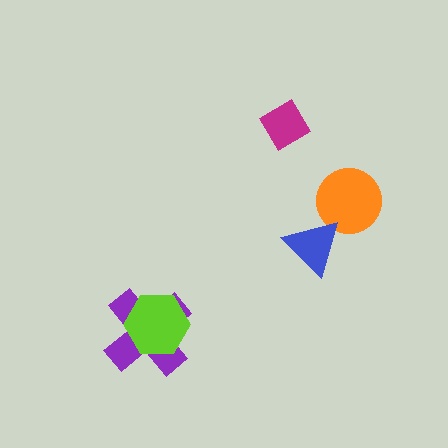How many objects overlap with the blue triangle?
1 object overlaps with the blue triangle.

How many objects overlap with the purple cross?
1 object overlaps with the purple cross.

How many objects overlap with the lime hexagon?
1 object overlaps with the lime hexagon.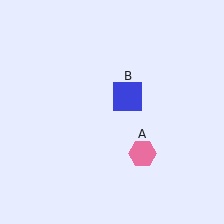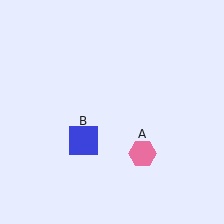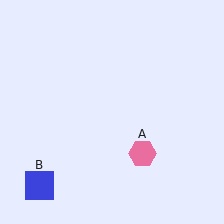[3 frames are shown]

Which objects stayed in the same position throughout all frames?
Pink hexagon (object A) remained stationary.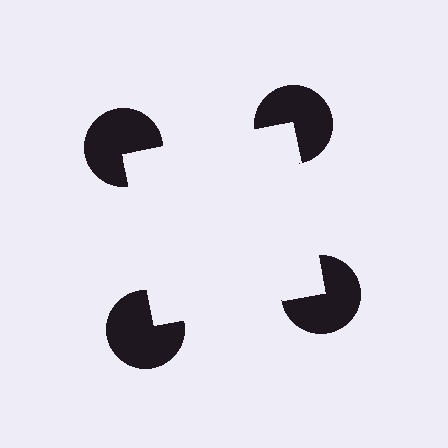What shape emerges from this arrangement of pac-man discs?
An illusory square — its edges are inferred from the aligned wedge cuts in the pac-man discs, not physically drawn.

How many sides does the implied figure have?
4 sides.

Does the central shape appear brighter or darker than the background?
It typically appears slightly brighter than the background, even though no actual brightness change is drawn.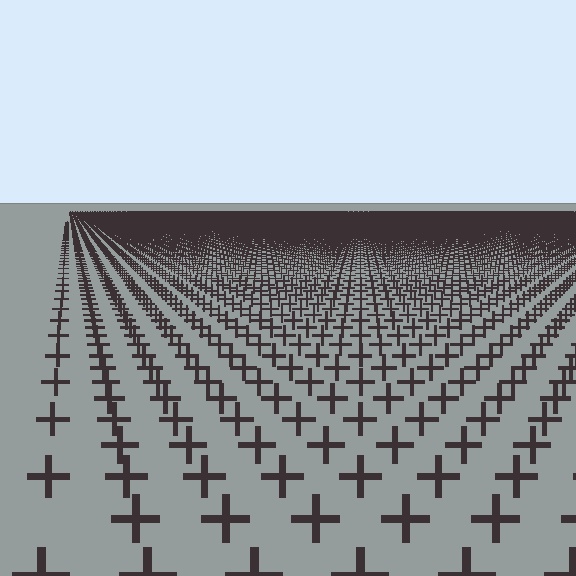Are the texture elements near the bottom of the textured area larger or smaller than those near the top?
Larger. Near the bottom, elements are closer to the viewer and appear at a bigger on-screen size.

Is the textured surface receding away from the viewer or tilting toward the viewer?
The surface is receding away from the viewer. Texture elements get smaller and denser toward the top.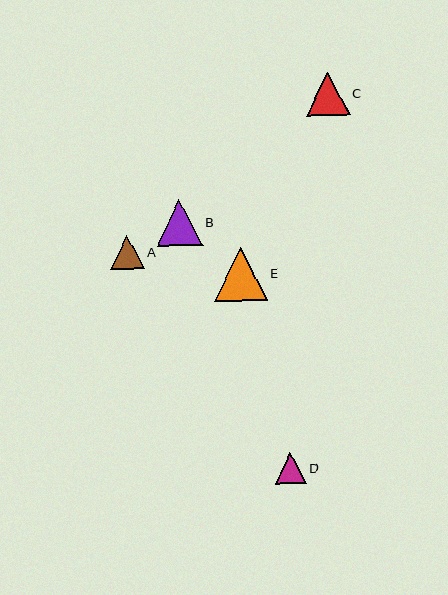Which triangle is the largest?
Triangle E is the largest with a size of approximately 53 pixels.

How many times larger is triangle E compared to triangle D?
Triangle E is approximately 1.7 times the size of triangle D.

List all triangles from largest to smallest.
From largest to smallest: E, B, C, A, D.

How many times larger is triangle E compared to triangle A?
Triangle E is approximately 1.6 times the size of triangle A.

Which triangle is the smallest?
Triangle D is the smallest with a size of approximately 31 pixels.